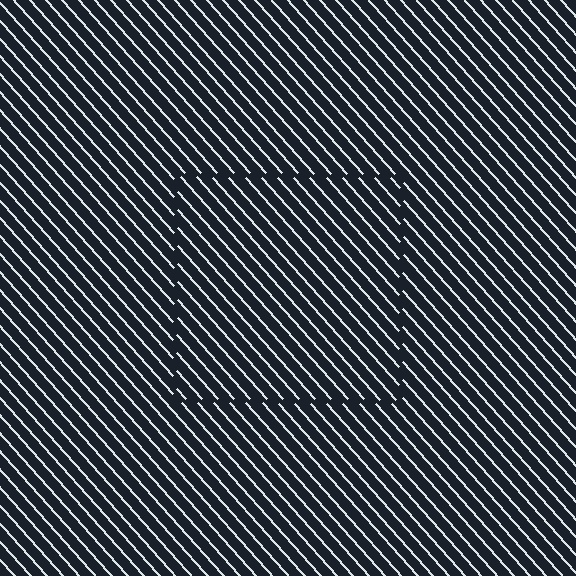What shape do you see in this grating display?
An illusory square. The interior of the shape contains the same grating, shifted by half a period — the contour is defined by the phase discontinuity where line-ends from the inner and outer gratings abut.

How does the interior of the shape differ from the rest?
The interior of the shape contains the same grating, shifted by half a period — the contour is defined by the phase discontinuity where line-ends from the inner and outer gratings abut.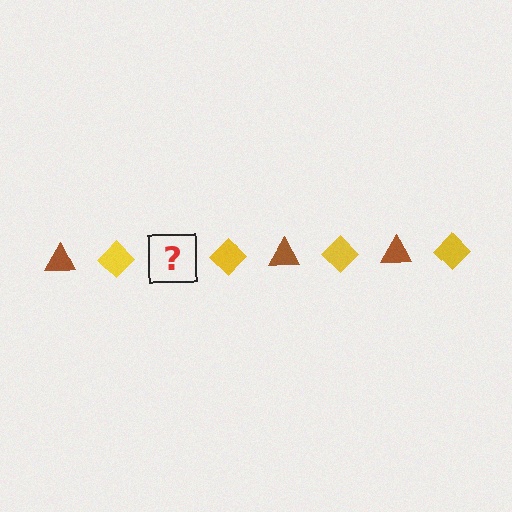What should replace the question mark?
The question mark should be replaced with a brown triangle.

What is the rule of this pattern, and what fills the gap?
The rule is that the pattern alternates between brown triangle and yellow diamond. The gap should be filled with a brown triangle.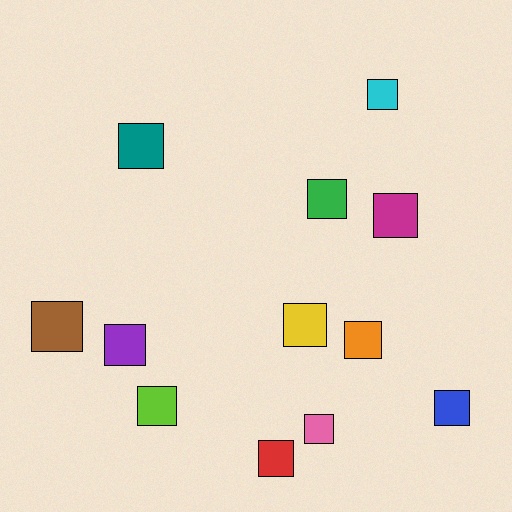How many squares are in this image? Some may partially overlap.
There are 12 squares.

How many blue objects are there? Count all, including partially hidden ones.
There is 1 blue object.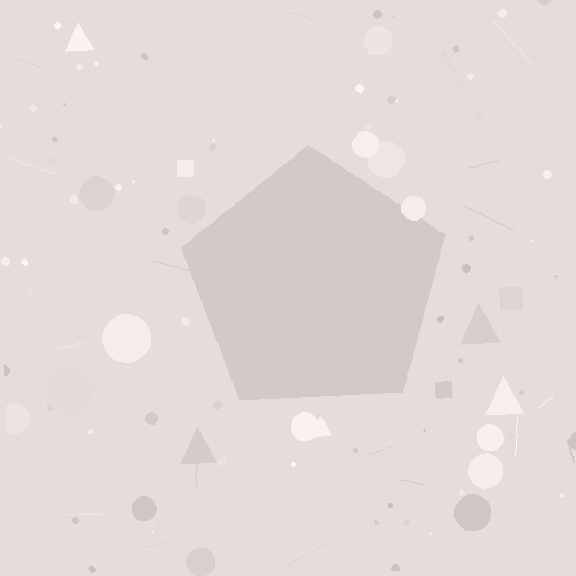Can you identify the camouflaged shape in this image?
The camouflaged shape is a pentagon.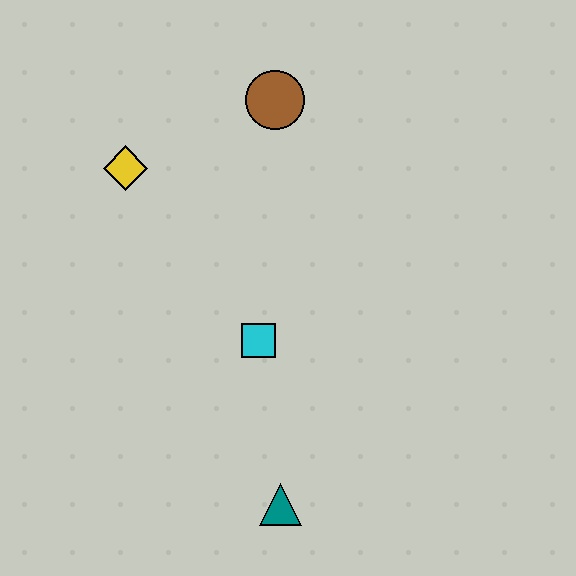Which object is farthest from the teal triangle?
The brown circle is farthest from the teal triangle.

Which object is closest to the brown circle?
The yellow diamond is closest to the brown circle.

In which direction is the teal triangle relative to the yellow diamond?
The teal triangle is below the yellow diamond.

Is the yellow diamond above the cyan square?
Yes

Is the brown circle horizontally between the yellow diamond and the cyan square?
No